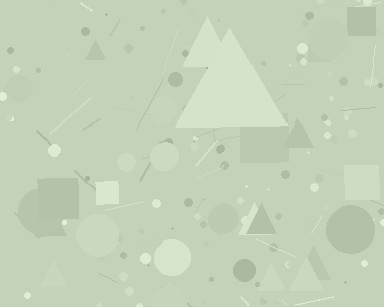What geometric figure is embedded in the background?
A triangle is embedded in the background.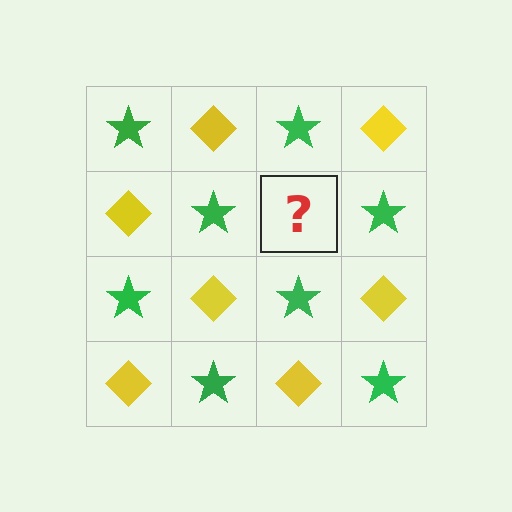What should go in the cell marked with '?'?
The missing cell should contain a yellow diamond.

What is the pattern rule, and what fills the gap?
The rule is that it alternates green star and yellow diamond in a checkerboard pattern. The gap should be filled with a yellow diamond.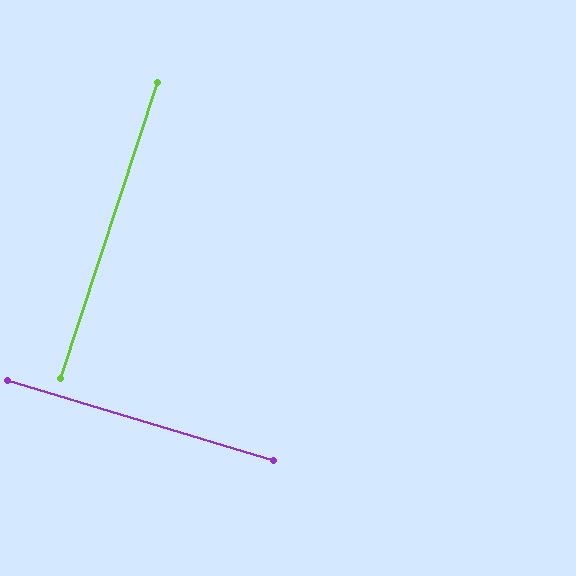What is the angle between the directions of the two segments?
Approximately 89 degrees.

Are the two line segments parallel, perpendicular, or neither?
Perpendicular — they meet at approximately 89°.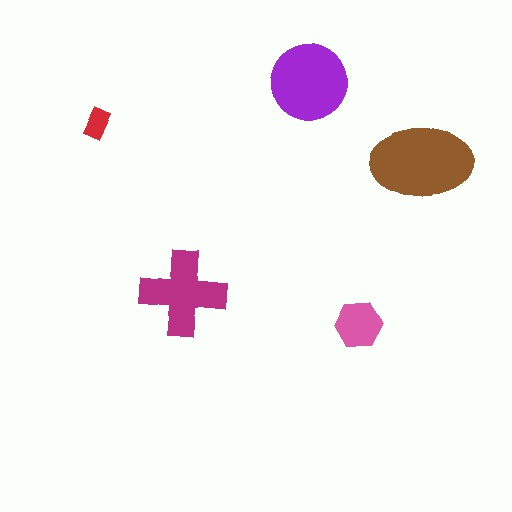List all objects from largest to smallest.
The brown ellipse, the purple circle, the magenta cross, the pink hexagon, the red rectangle.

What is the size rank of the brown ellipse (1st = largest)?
1st.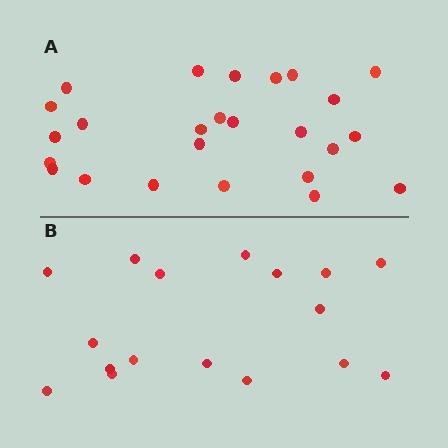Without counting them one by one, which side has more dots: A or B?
Region A (the top region) has more dots.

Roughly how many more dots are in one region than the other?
Region A has roughly 8 or so more dots than region B.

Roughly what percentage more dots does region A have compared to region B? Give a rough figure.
About 45% more.